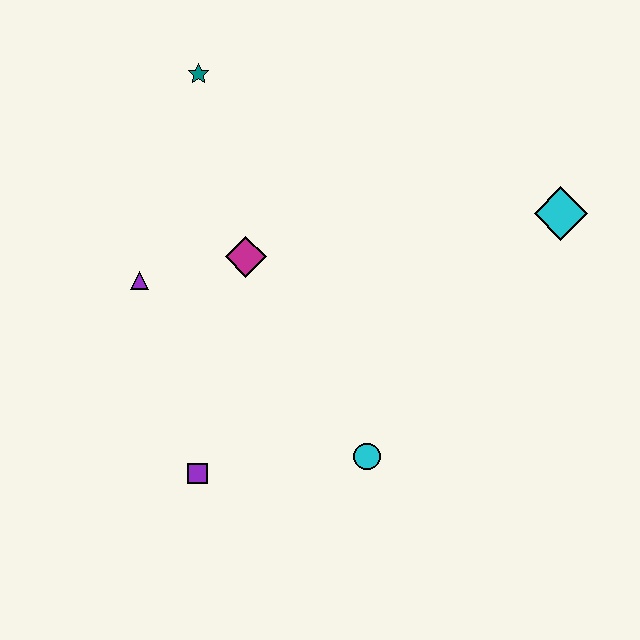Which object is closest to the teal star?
The magenta diamond is closest to the teal star.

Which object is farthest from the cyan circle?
The teal star is farthest from the cyan circle.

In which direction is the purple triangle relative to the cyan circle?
The purple triangle is to the left of the cyan circle.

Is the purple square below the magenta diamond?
Yes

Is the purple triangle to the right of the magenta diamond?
No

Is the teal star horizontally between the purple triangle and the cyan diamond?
Yes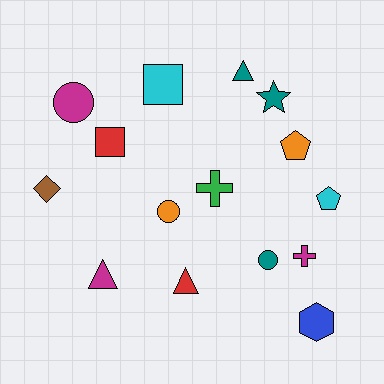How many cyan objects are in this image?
There are 2 cyan objects.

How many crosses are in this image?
There are 2 crosses.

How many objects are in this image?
There are 15 objects.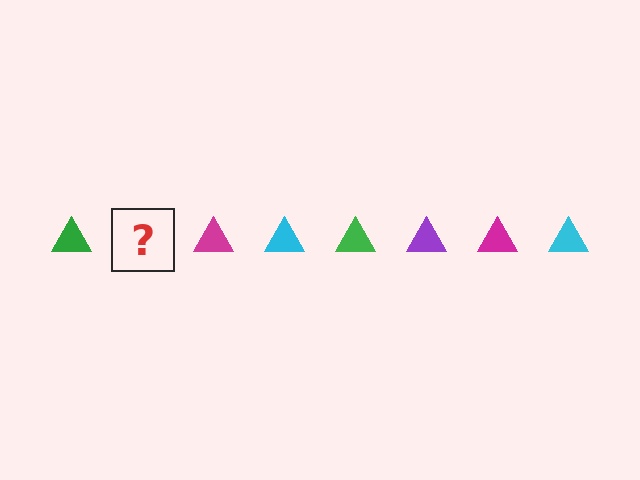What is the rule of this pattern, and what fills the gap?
The rule is that the pattern cycles through green, purple, magenta, cyan triangles. The gap should be filled with a purple triangle.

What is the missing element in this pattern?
The missing element is a purple triangle.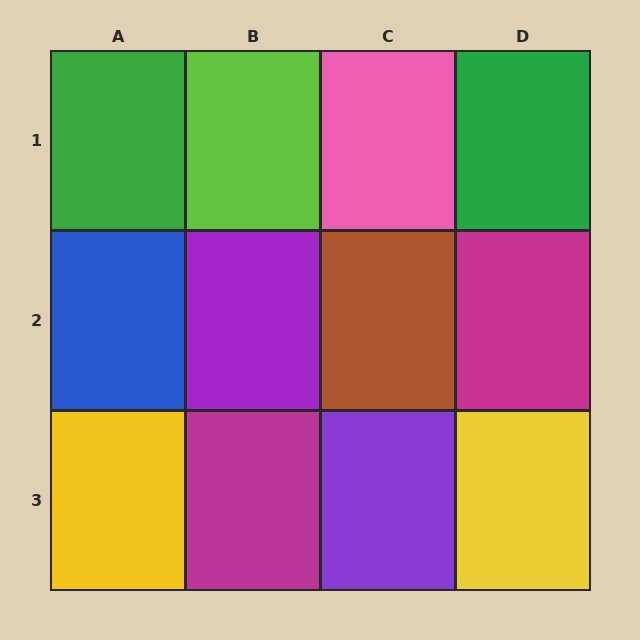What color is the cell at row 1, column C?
Pink.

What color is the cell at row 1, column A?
Green.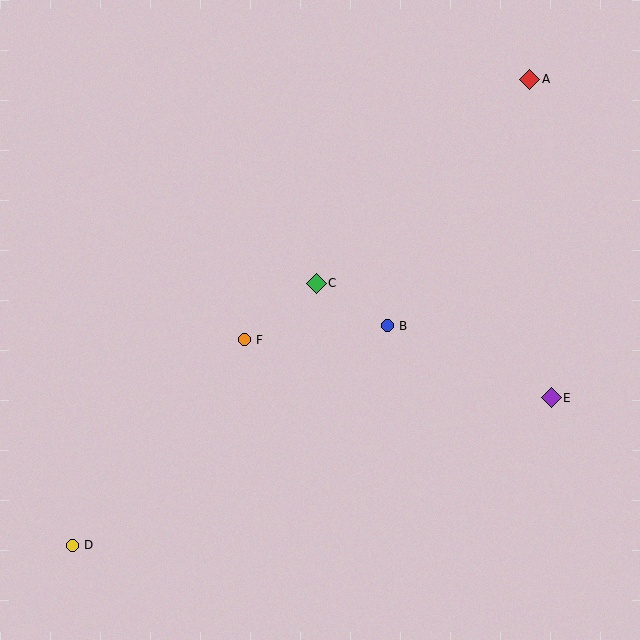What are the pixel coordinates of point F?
Point F is at (244, 340).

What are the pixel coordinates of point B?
Point B is at (387, 326).